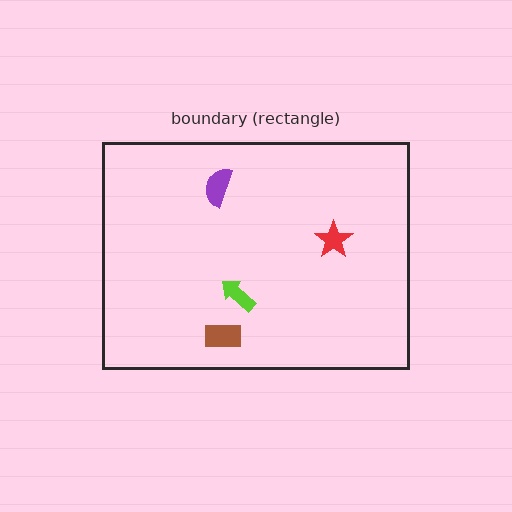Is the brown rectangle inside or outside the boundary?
Inside.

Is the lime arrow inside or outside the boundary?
Inside.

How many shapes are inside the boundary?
4 inside, 0 outside.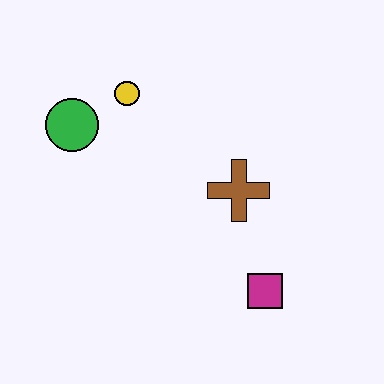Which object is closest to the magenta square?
The brown cross is closest to the magenta square.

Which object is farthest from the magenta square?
The green circle is farthest from the magenta square.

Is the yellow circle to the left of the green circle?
No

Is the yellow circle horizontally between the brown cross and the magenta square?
No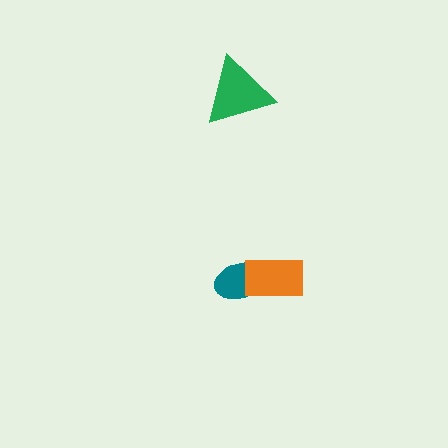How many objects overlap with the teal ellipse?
1 object overlaps with the teal ellipse.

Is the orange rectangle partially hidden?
No, no other shape covers it.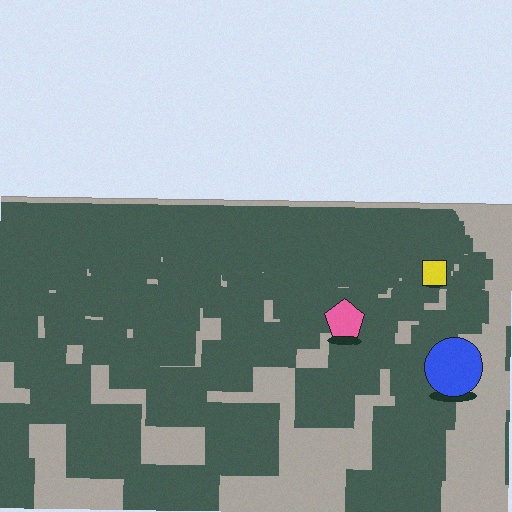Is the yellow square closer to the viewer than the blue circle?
No. The blue circle is closer — you can tell from the texture gradient: the ground texture is coarser near it.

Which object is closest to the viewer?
The blue circle is closest. The texture marks near it are larger and more spread out.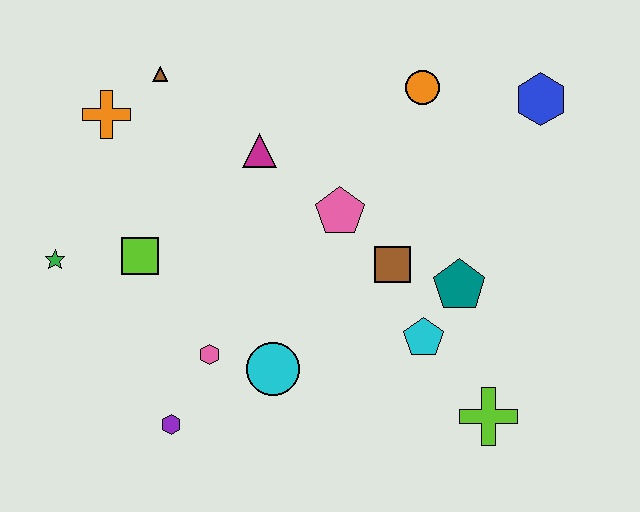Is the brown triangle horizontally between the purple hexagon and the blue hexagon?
No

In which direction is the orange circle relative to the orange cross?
The orange circle is to the right of the orange cross.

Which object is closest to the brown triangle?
The orange cross is closest to the brown triangle.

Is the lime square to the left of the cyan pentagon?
Yes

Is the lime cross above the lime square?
No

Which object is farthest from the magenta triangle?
The lime cross is farthest from the magenta triangle.